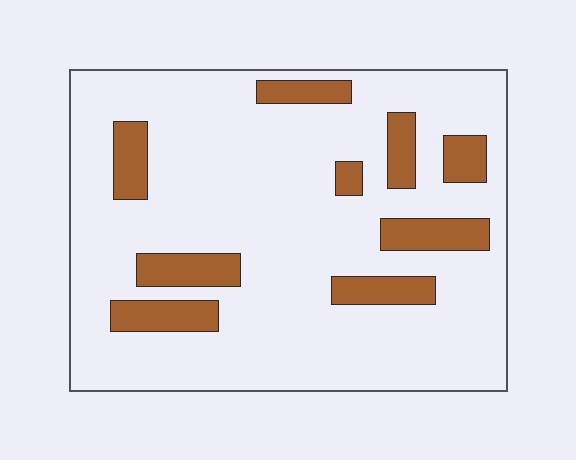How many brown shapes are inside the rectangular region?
9.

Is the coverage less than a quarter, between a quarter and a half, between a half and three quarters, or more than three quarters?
Less than a quarter.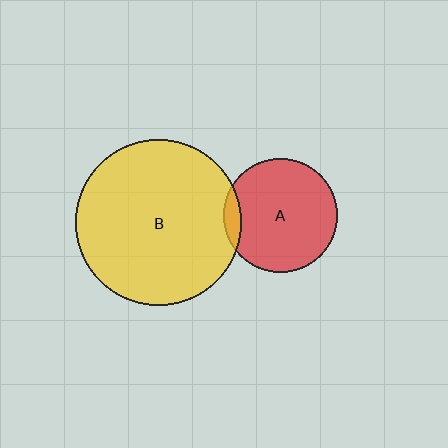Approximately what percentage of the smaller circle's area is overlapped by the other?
Approximately 10%.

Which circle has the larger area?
Circle B (yellow).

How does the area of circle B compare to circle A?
Approximately 2.1 times.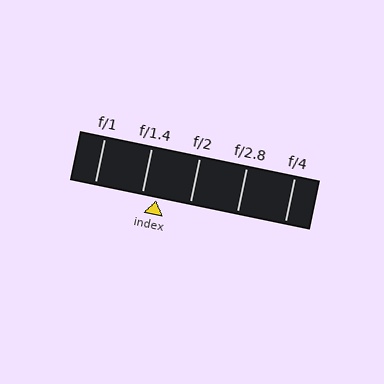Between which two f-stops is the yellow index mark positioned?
The index mark is between f/1.4 and f/2.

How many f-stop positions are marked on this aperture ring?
There are 5 f-stop positions marked.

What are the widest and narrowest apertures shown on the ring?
The widest aperture shown is f/1 and the narrowest is f/4.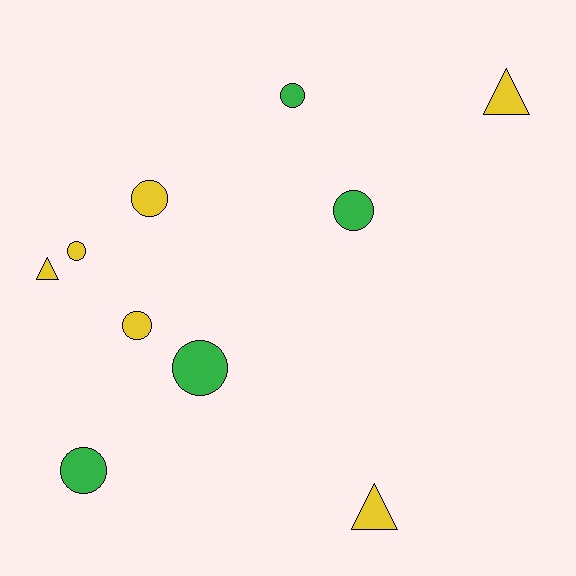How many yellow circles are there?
There are 3 yellow circles.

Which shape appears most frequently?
Circle, with 7 objects.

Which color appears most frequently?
Yellow, with 6 objects.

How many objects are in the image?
There are 10 objects.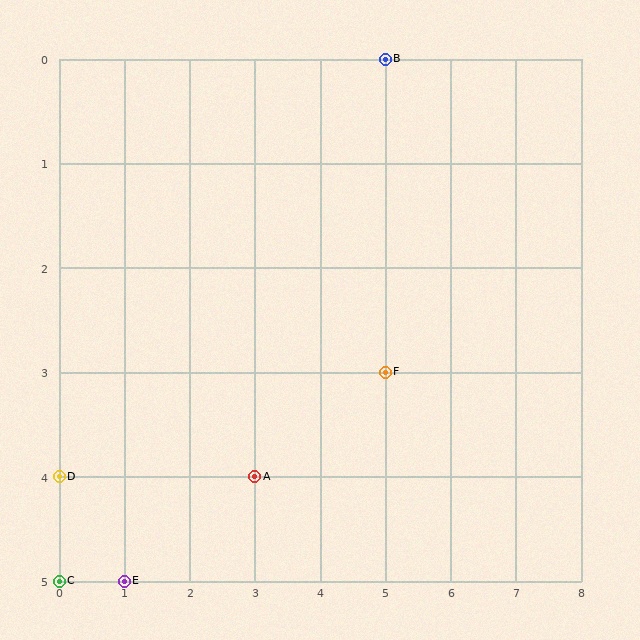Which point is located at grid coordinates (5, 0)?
Point B is at (5, 0).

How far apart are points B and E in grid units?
Points B and E are 4 columns and 5 rows apart (about 6.4 grid units diagonally).